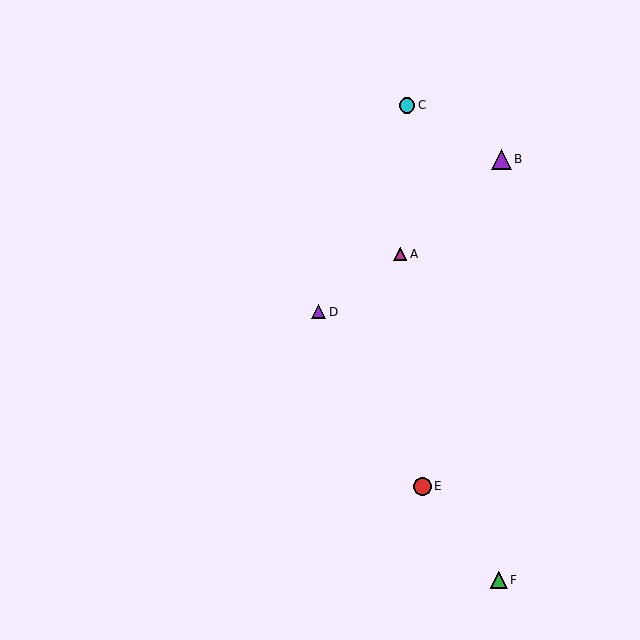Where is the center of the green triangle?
The center of the green triangle is at (499, 580).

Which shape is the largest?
The purple triangle (labeled B) is the largest.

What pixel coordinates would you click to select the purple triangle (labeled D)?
Click at (319, 312) to select the purple triangle D.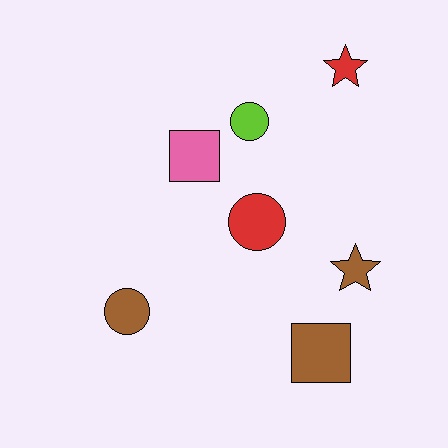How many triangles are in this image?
There are no triangles.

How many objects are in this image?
There are 7 objects.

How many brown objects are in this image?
There are 3 brown objects.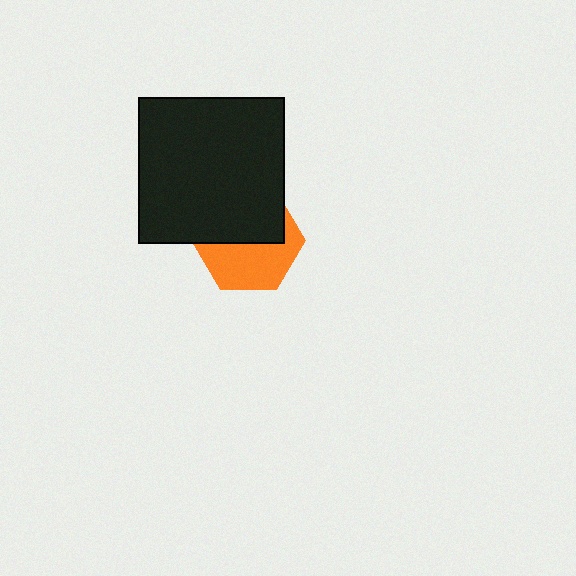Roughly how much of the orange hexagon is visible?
About half of it is visible (roughly 51%).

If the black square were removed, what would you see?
You would see the complete orange hexagon.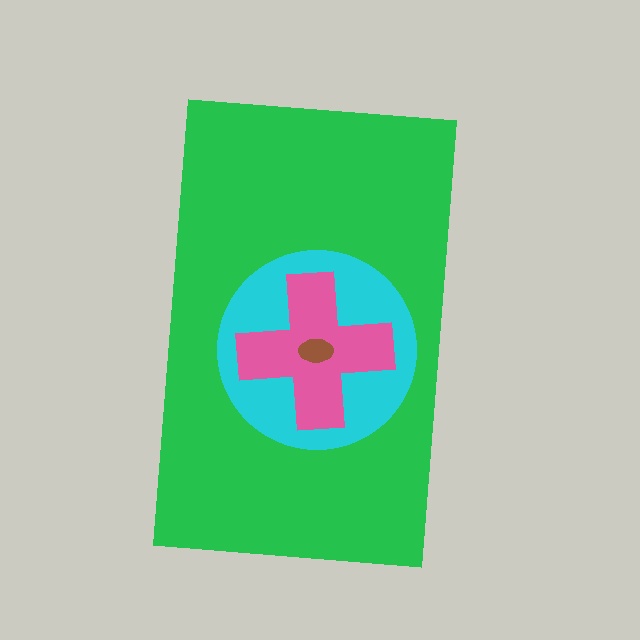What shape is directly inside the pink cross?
The brown ellipse.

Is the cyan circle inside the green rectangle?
Yes.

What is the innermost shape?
The brown ellipse.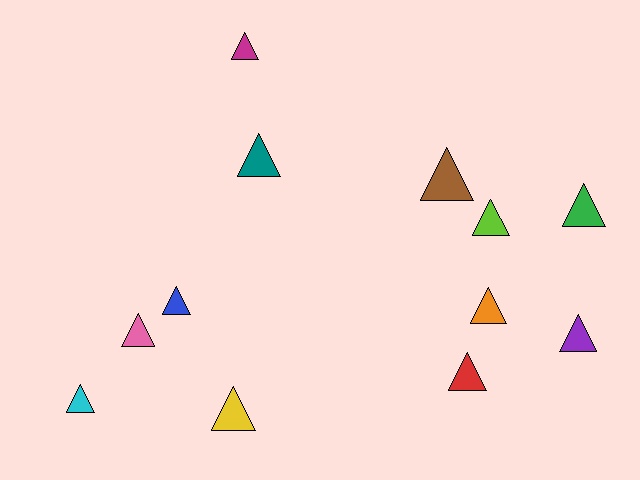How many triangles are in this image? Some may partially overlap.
There are 12 triangles.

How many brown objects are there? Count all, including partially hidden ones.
There is 1 brown object.